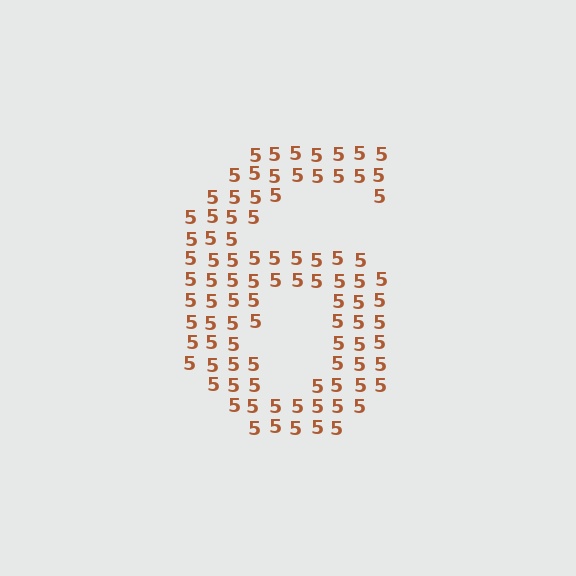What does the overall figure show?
The overall figure shows the digit 6.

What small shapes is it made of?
It is made of small digit 5's.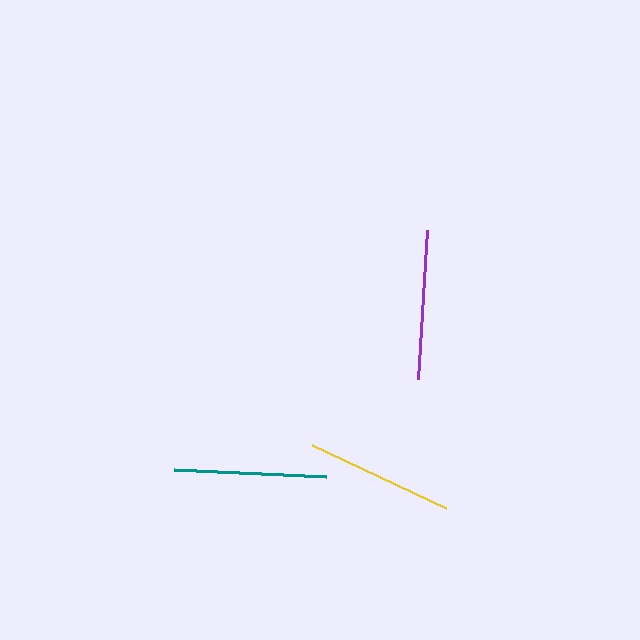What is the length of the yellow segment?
The yellow segment is approximately 149 pixels long.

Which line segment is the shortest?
The yellow line is the shortest at approximately 149 pixels.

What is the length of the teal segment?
The teal segment is approximately 152 pixels long.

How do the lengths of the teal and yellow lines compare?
The teal and yellow lines are approximately the same length.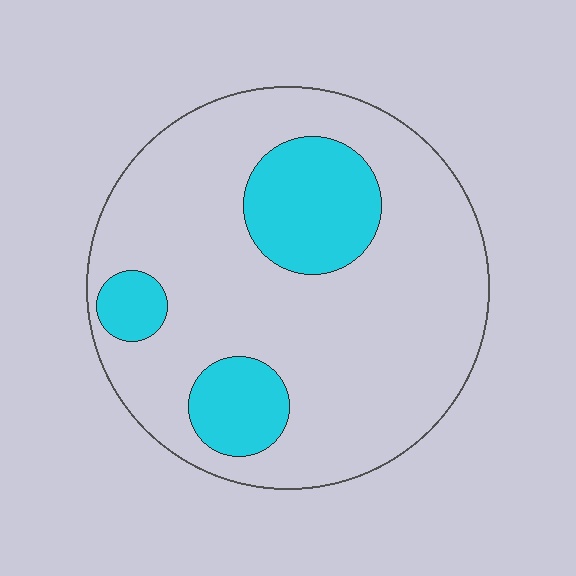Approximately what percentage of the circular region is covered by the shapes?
Approximately 20%.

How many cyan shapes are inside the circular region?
3.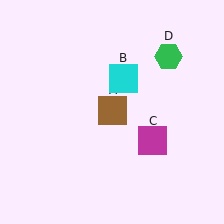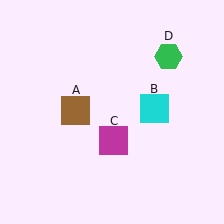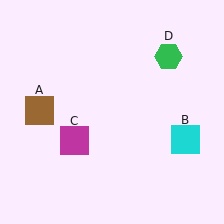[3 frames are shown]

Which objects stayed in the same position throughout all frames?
Green hexagon (object D) remained stationary.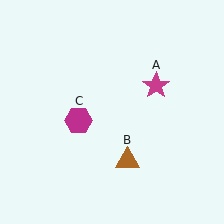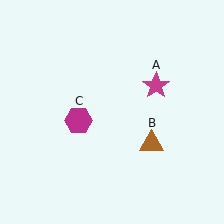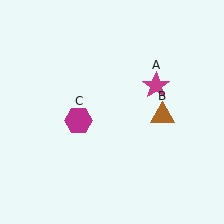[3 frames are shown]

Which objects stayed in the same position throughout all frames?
Magenta star (object A) and magenta hexagon (object C) remained stationary.